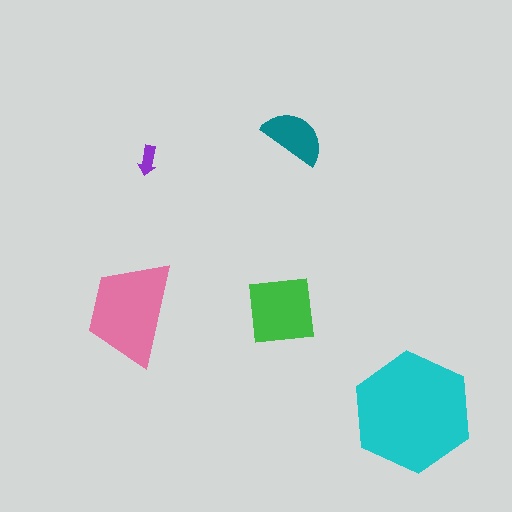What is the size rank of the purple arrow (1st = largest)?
5th.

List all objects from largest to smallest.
The cyan hexagon, the pink trapezoid, the green square, the teal semicircle, the purple arrow.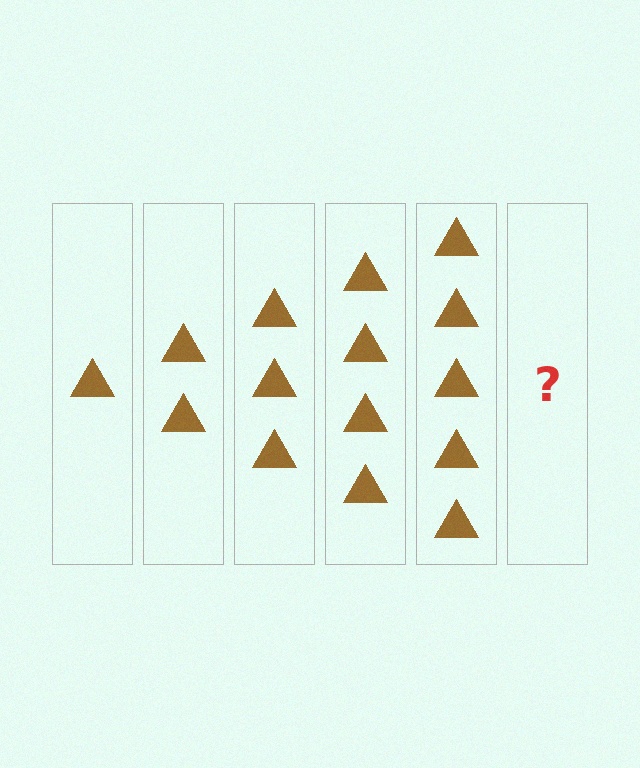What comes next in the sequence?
The next element should be 6 triangles.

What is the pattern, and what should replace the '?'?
The pattern is that each step adds one more triangle. The '?' should be 6 triangles.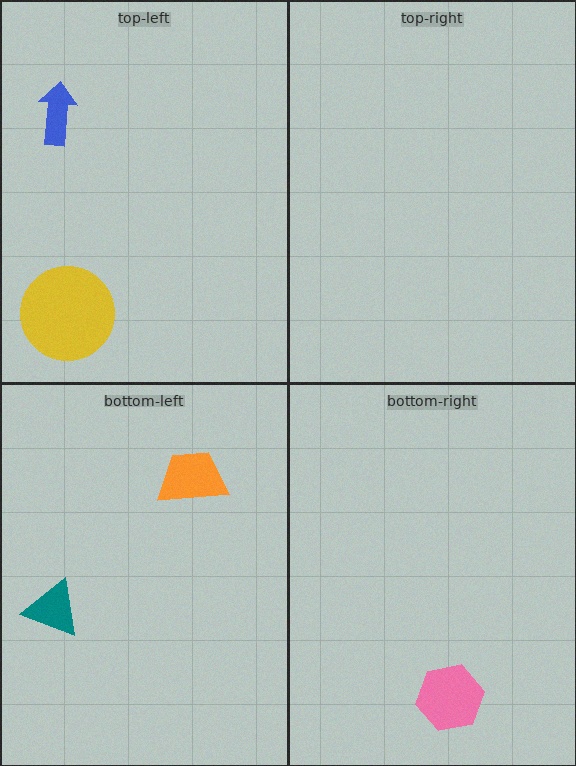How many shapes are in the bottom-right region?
1.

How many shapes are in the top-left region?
2.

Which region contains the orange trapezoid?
The bottom-left region.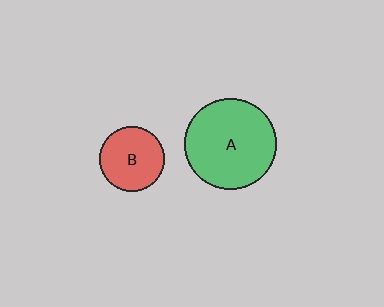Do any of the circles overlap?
No, none of the circles overlap.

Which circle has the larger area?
Circle A (green).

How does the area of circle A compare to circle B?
Approximately 2.0 times.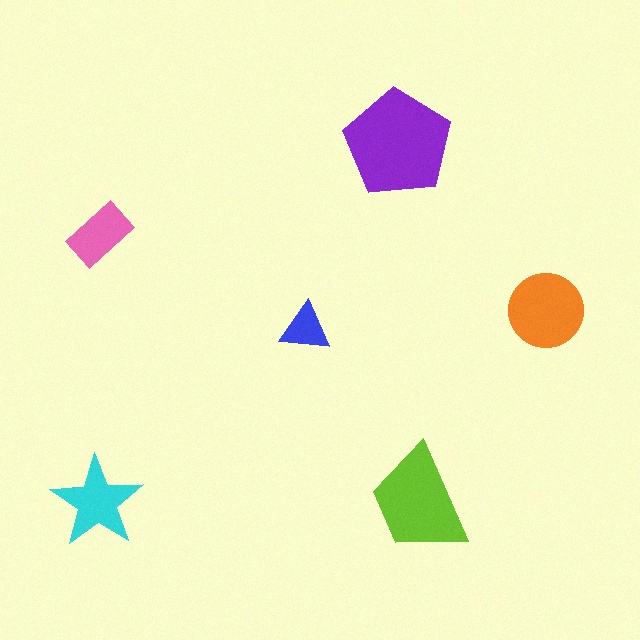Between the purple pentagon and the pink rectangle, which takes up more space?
The purple pentagon.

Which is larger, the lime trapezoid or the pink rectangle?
The lime trapezoid.